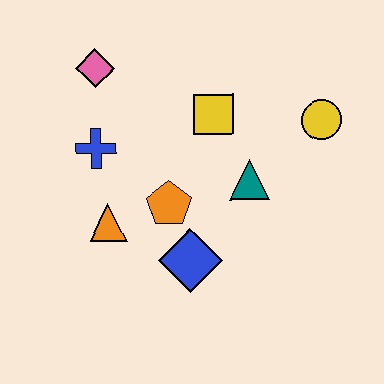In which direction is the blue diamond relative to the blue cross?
The blue diamond is below the blue cross.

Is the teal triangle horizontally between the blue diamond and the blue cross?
No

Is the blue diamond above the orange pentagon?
No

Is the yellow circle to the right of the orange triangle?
Yes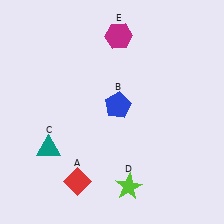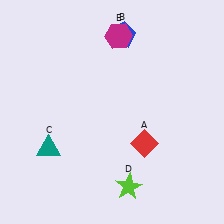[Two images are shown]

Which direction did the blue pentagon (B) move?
The blue pentagon (B) moved up.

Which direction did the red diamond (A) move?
The red diamond (A) moved right.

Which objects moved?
The objects that moved are: the red diamond (A), the blue pentagon (B).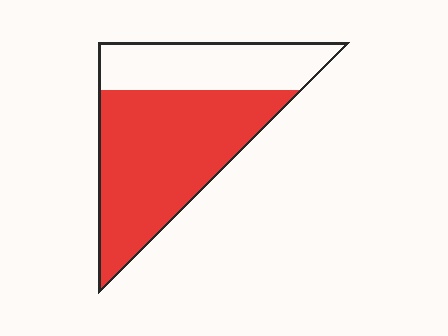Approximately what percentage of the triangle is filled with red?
Approximately 65%.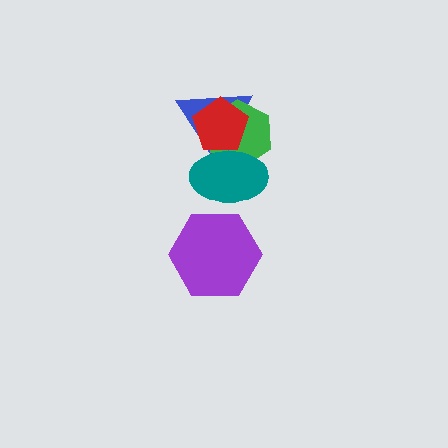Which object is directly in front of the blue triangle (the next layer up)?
The green hexagon is directly in front of the blue triangle.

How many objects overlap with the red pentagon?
3 objects overlap with the red pentagon.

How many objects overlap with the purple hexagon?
0 objects overlap with the purple hexagon.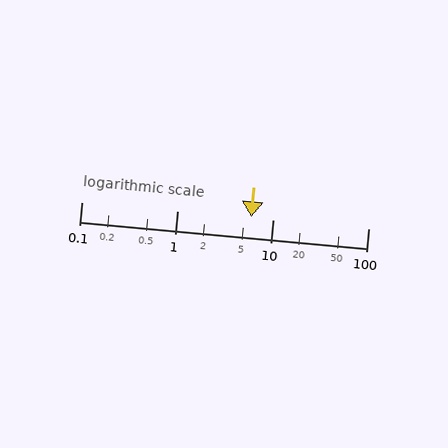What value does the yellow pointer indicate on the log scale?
The pointer indicates approximately 6.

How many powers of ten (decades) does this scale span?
The scale spans 3 decades, from 0.1 to 100.